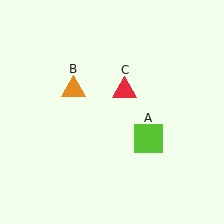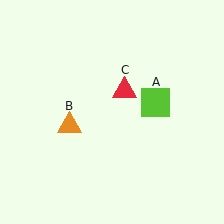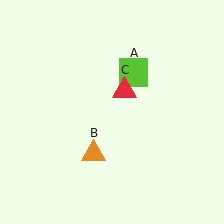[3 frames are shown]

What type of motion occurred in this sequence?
The lime square (object A), orange triangle (object B) rotated counterclockwise around the center of the scene.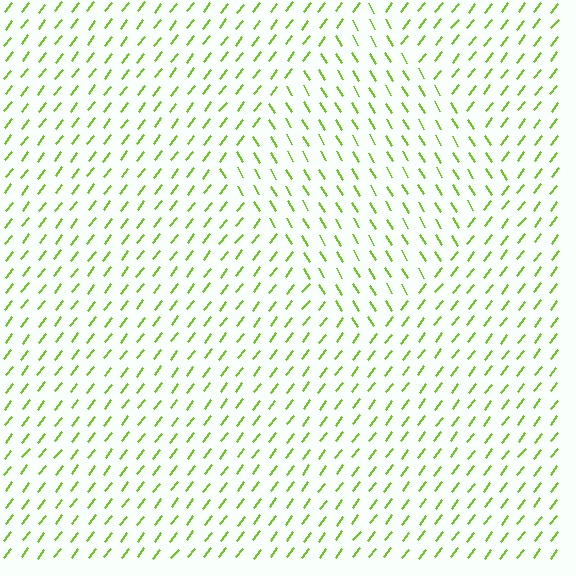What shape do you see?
I see a diamond.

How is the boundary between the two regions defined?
The boundary is defined purely by a change in line orientation (approximately 69 degrees difference). All lines are the same color and thickness.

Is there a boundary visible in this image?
Yes, there is a texture boundary formed by a change in line orientation.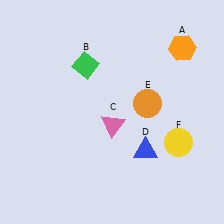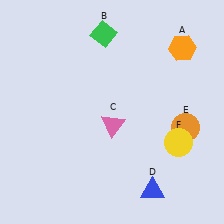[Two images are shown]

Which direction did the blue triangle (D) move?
The blue triangle (D) moved down.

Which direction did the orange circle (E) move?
The orange circle (E) moved right.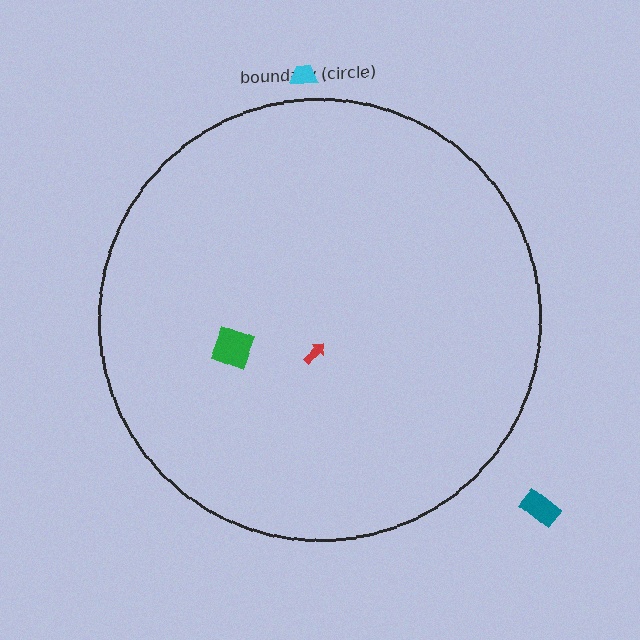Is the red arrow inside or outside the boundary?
Inside.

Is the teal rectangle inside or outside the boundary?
Outside.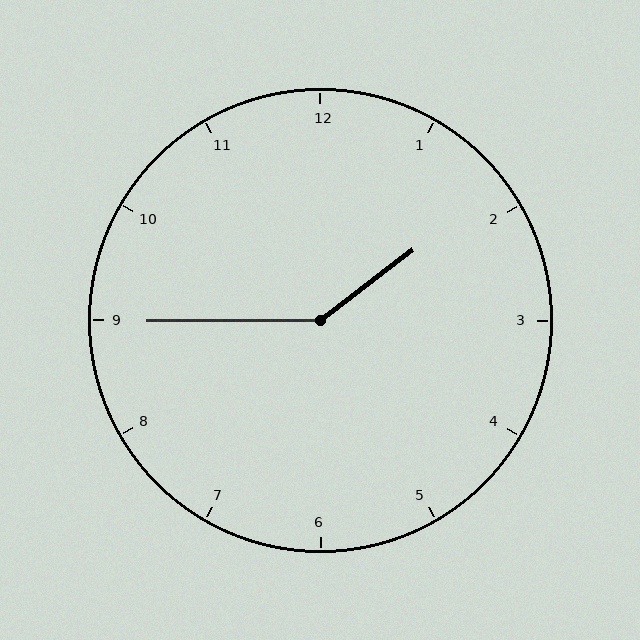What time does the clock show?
1:45.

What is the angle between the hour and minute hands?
Approximately 142 degrees.